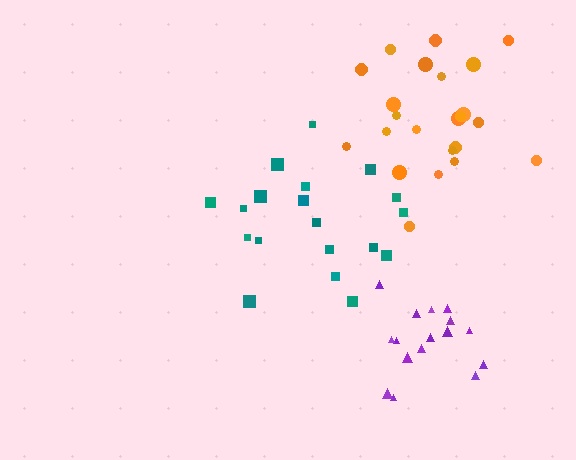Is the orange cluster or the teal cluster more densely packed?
Orange.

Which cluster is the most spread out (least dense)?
Teal.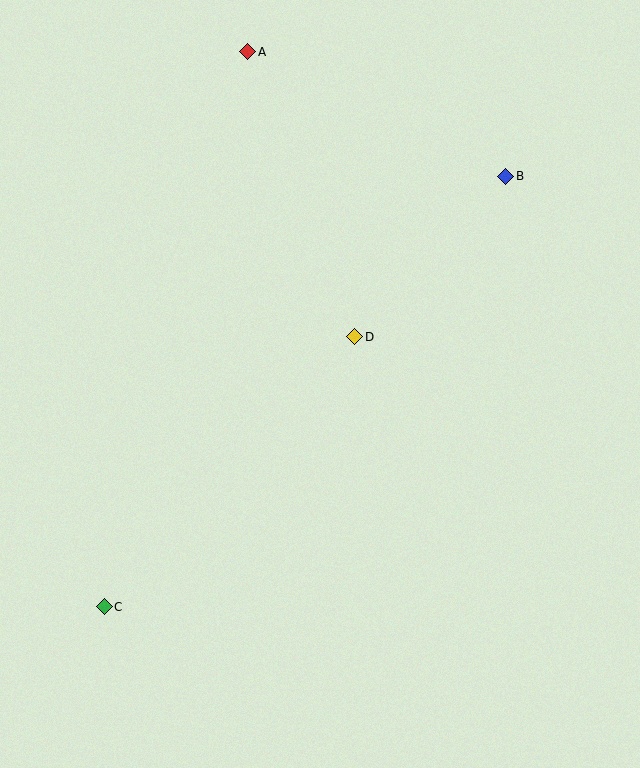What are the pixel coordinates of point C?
Point C is at (104, 607).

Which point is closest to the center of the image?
Point D at (355, 337) is closest to the center.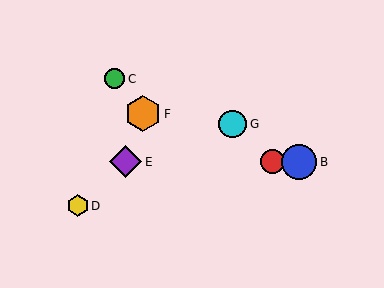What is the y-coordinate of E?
Object E is at y≈162.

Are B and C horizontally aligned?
No, B is at y≈162 and C is at y≈79.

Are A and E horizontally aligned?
Yes, both are at y≈162.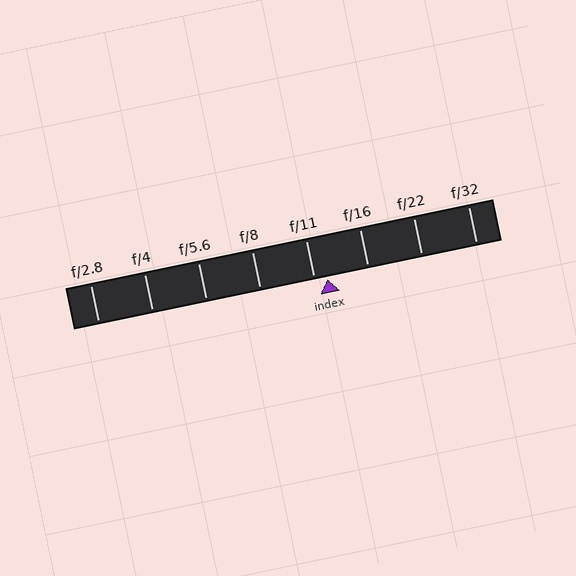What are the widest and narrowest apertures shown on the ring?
The widest aperture shown is f/2.8 and the narrowest is f/32.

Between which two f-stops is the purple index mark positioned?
The index mark is between f/11 and f/16.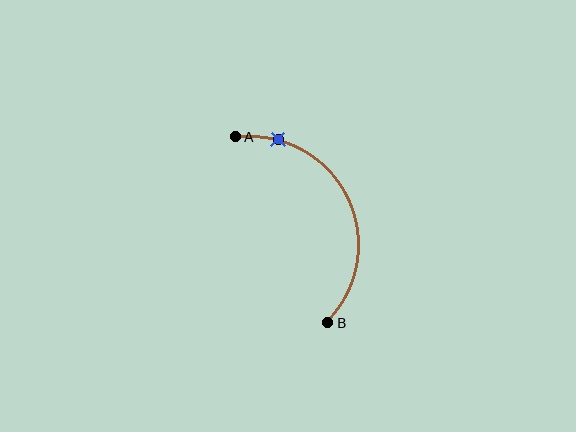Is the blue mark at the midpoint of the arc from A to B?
No. The blue mark lies on the arc but is closer to endpoint A. The arc midpoint would be at the point on the curve equidistant along the arc from both A and B.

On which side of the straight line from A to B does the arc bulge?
The arc bulges to the right of the straight line connecting A and B.